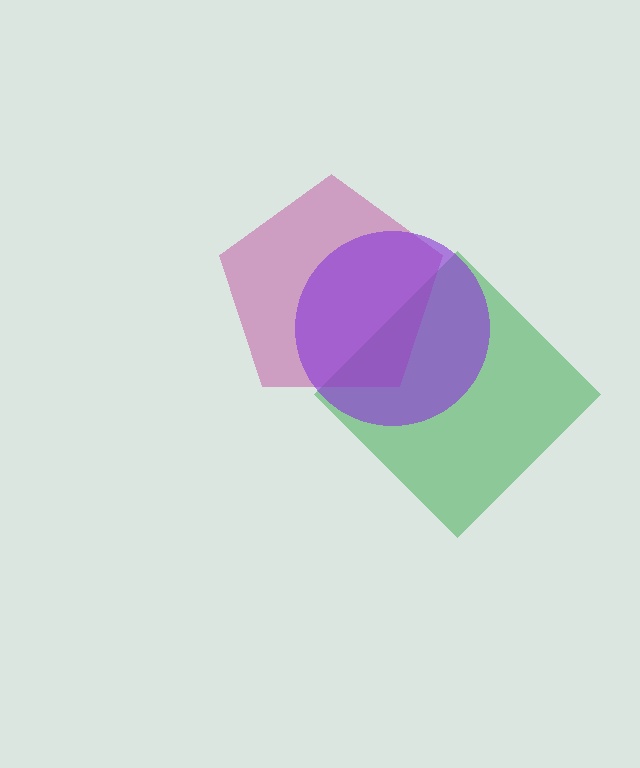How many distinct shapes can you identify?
There are 3 distinct shapes: a green diamond, a magenta pentagon, a purple circle.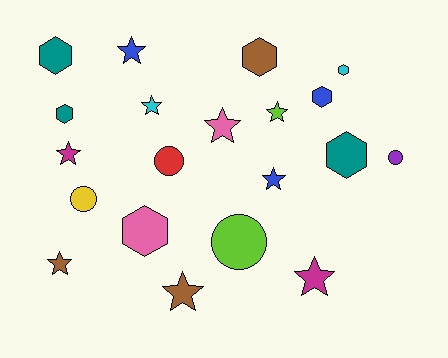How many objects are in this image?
There are 20 objects.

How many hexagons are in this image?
There are 7 hexagons.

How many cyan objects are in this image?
There are 2 cyan objects.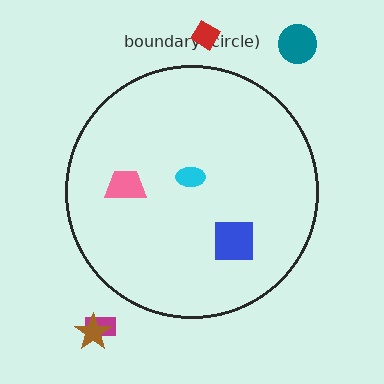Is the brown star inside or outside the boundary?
Outside.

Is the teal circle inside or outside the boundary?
Outside.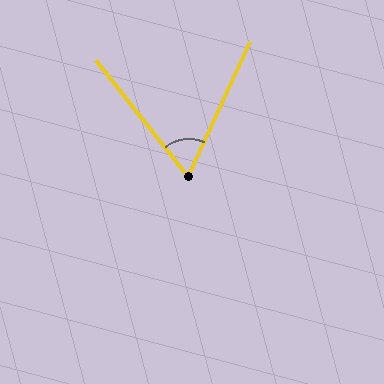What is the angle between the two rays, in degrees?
Approximately 63 degrees.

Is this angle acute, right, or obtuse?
It is acute.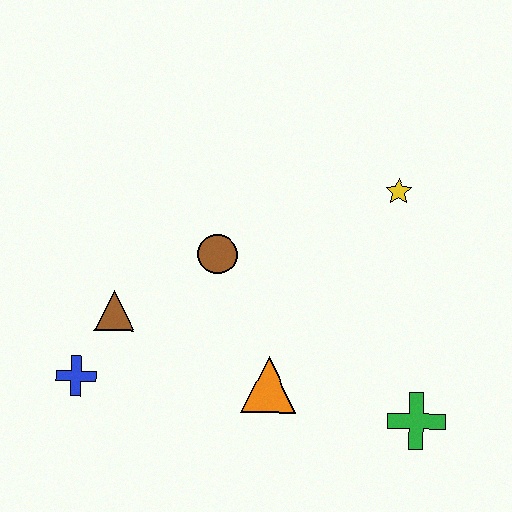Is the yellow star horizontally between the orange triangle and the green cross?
Yes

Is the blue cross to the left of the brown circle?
Yes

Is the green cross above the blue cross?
No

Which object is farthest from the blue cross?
The yellow star is farthest from the blue cross.